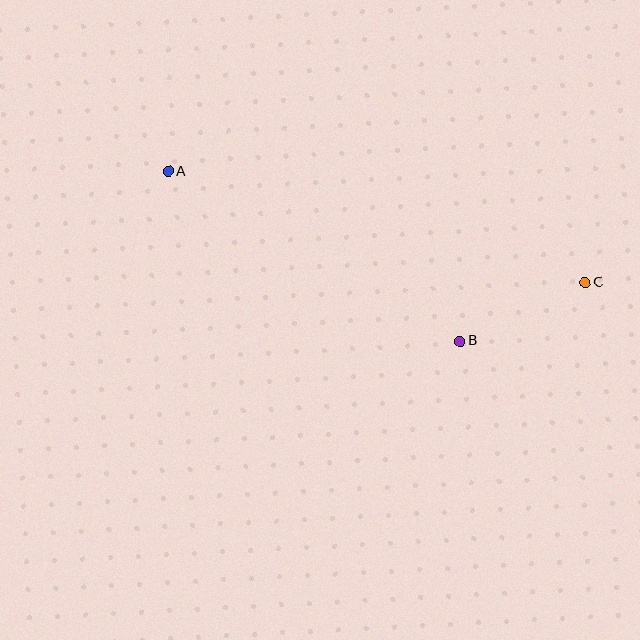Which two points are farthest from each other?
Points A and C are farthest from each other.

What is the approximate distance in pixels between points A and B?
The distance between A and B is approximately 337 pixels.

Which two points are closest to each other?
Points B and C are closest to each other.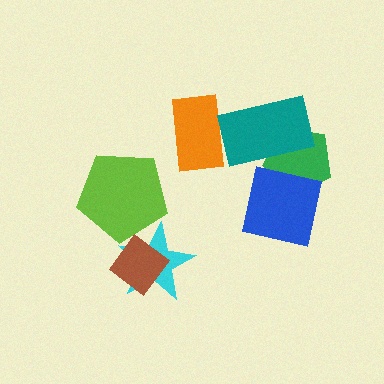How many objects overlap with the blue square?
2 objects overlap with the blue square.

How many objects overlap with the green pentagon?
2 objects overlap with the green pentagon.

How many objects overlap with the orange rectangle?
1 object overlaps with the orange rectangle.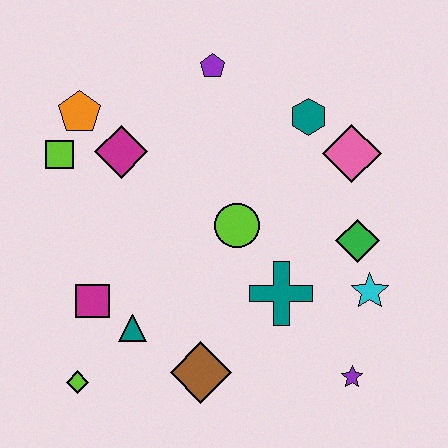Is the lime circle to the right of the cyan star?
No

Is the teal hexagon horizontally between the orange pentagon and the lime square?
No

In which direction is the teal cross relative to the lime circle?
The teal cross is below the lime circle.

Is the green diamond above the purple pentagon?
No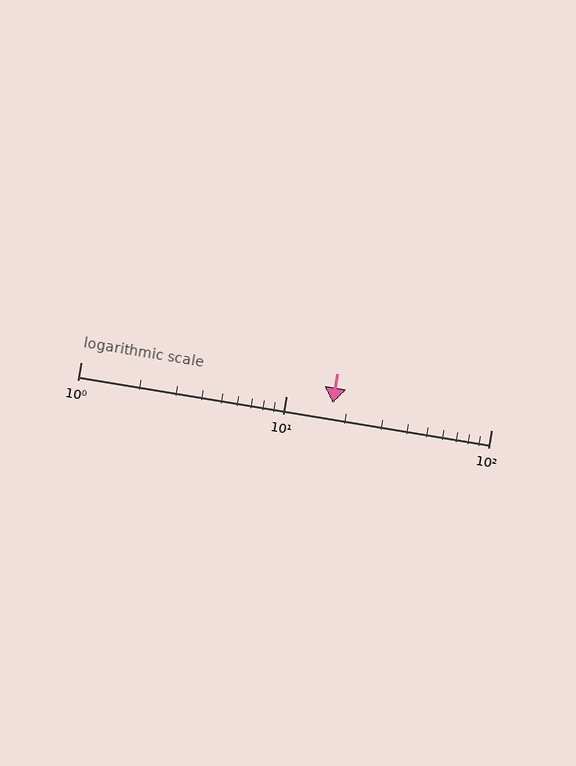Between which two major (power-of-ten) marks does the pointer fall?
The pointer is between 10 and 100.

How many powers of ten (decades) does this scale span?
The scale spans 2 decades, from 1 to 100.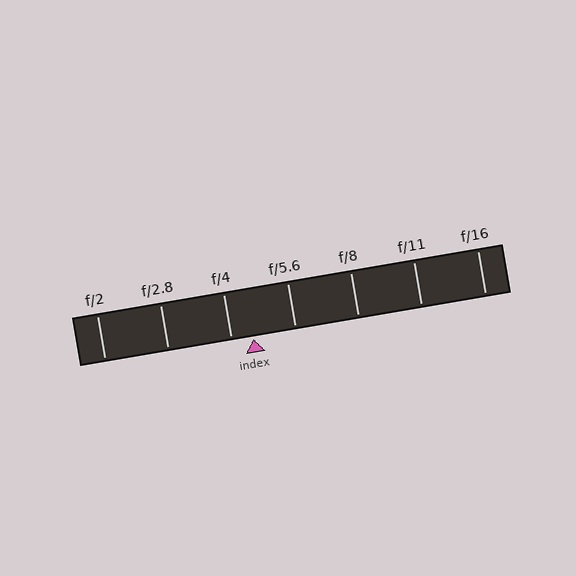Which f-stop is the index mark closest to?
The index mark is closest to f/4.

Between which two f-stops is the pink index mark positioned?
The index mark is between f/4 and f/5.6.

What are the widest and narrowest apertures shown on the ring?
The widest aperture shown is f/2 and the narrowest is f/16.